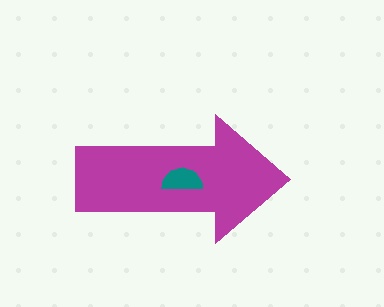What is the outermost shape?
The magenta arrow.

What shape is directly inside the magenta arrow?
The teal semicircle.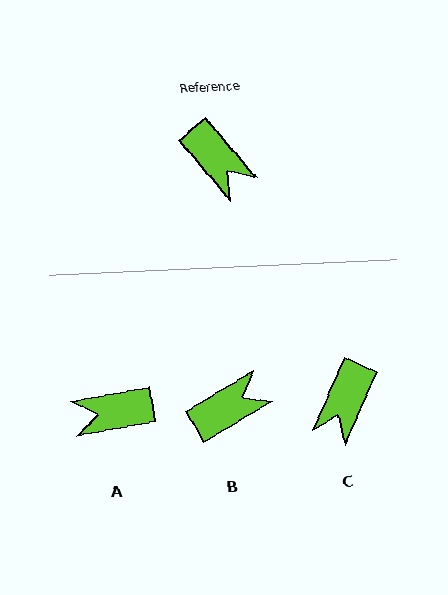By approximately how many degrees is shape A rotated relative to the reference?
Approximately 120 degrees clockwise.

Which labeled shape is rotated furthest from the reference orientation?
A, about 120 degrees away.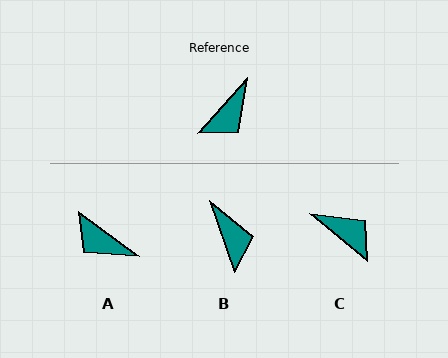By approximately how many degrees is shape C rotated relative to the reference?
Approximately 91 degrees counter-clockwise.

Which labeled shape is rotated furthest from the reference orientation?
C, about 91 degrees away.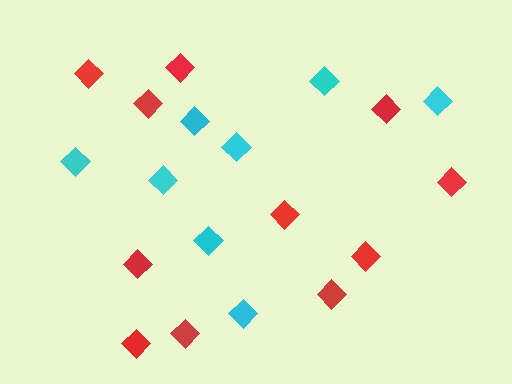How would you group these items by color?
There are 2 groups: one group of red diamonds (11) and one group of cyan diamonds (8).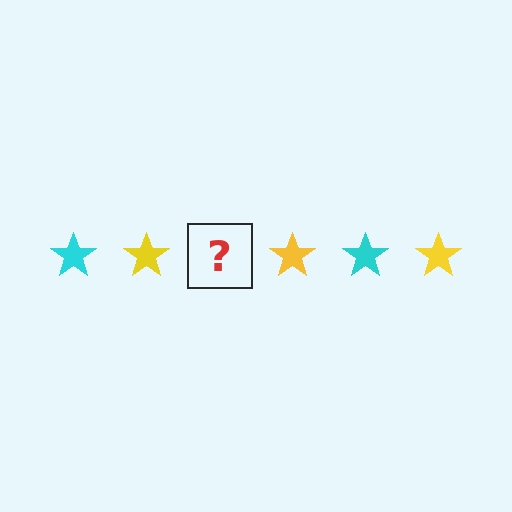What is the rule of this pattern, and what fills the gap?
The rule is that the pattern cycles through cyan, yellow stars. The gap should be filled with a cyan star.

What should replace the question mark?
The question mark should be replaced with a cyan star.